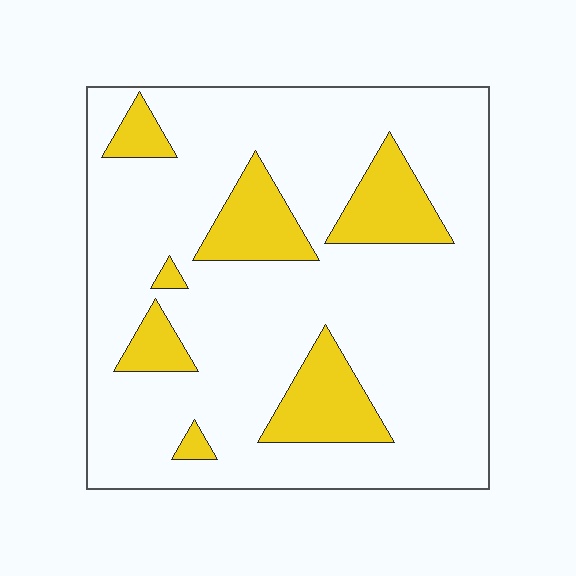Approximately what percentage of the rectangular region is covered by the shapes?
Approximately 20%.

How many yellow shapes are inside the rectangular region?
7.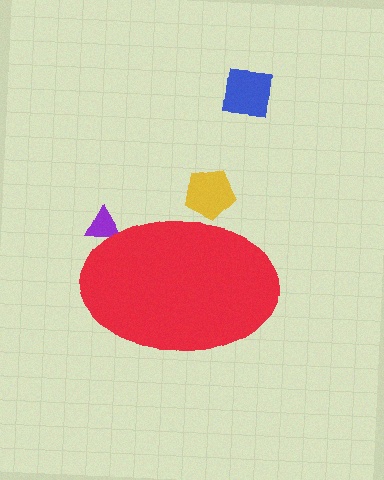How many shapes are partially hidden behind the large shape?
2 shapes are partially hidden.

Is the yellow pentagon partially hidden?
Yes, the yellow pentagon is partially hidden behind the red ellipse.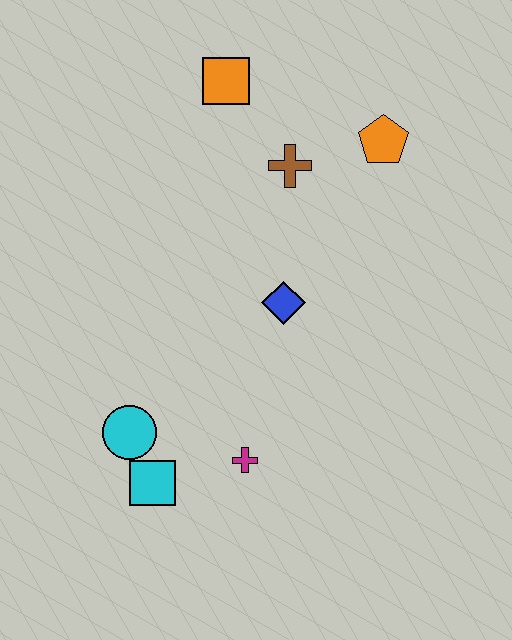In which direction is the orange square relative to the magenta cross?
The orange square is above the magenta cross.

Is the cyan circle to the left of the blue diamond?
Yes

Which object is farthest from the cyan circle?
The orange pentagon is farthest from the cyan circle.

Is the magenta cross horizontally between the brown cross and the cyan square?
Yes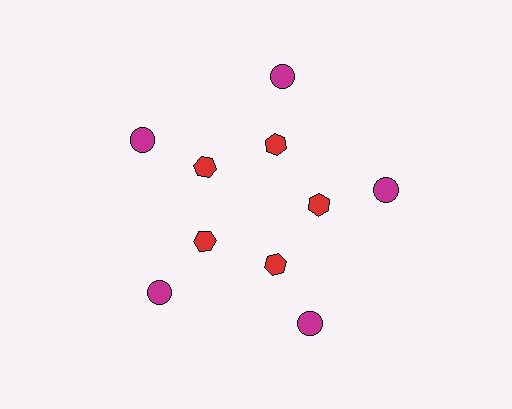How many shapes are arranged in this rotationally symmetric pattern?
There are 10 shapes, arranged in 5 groups of 2.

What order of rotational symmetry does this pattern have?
This pattern has 5-fold rotational symmetry.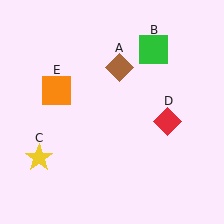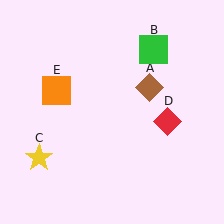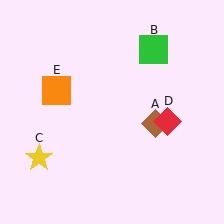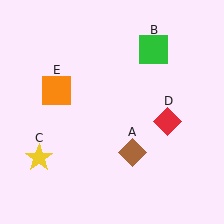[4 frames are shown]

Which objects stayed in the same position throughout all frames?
Green square (object B) and yellow star (object C) and red diamond (object D) and orange square (object E) remained stationary.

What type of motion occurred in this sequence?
The brown diamond (object A) rotated clockwise around the center of the scene.